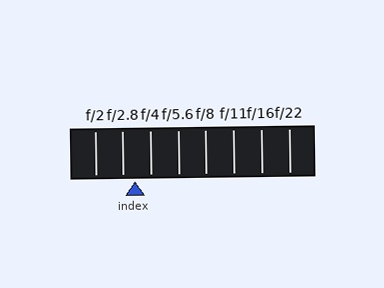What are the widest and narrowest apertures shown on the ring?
The widest aperture shown is f/2 and the narrowest is f/22.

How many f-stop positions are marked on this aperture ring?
There are 8 f-stop positions marked.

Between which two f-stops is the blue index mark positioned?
The index mark is between f/2.8 and f/4.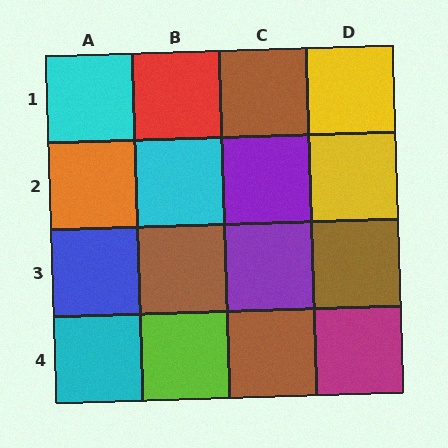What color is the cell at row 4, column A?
Cyan.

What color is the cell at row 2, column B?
Cyan.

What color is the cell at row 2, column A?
Orange.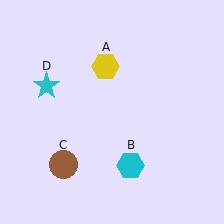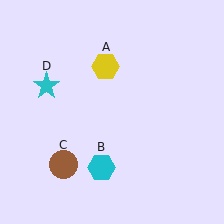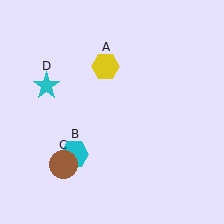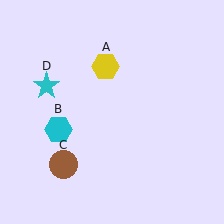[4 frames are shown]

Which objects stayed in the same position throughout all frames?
Yellow hexagon (object A) and brown circle (object C) and cyan star (object D) remained stationary.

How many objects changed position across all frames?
1 object changed position: cyan hexagon (object B).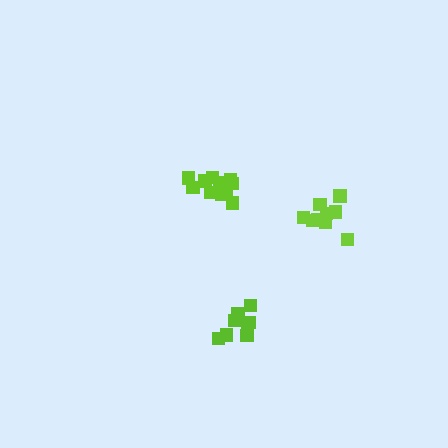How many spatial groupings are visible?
There are 3 spatial groupings.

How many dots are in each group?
Group 1: 13 dots, Group 2: 10 dots, Group 3: 9 dots (32 total).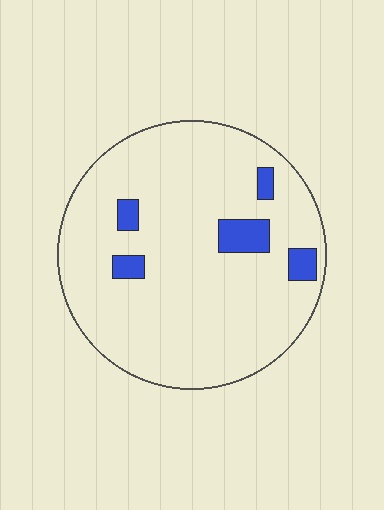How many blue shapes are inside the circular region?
5.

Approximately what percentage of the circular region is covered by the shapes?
Approximately 10%.